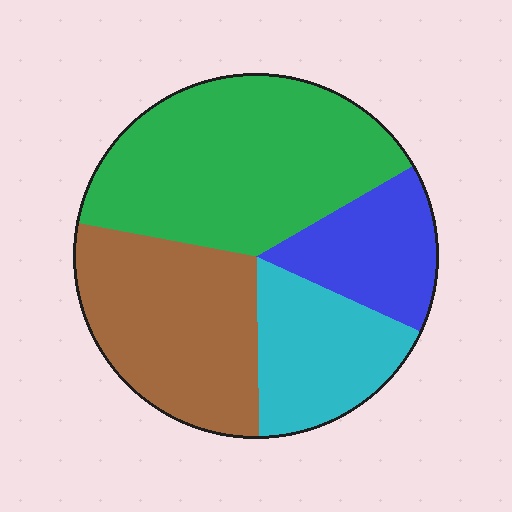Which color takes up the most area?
Green, at roughly 40%.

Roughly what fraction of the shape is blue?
Blue takes up about one sixth (1/6) of the shape.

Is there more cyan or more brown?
Brown.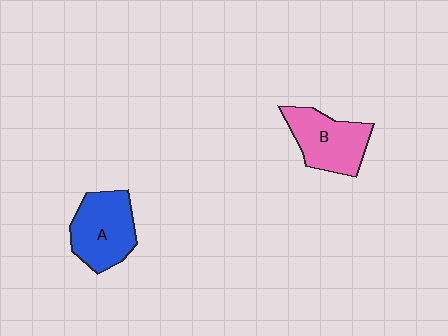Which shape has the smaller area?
Shape B (pink).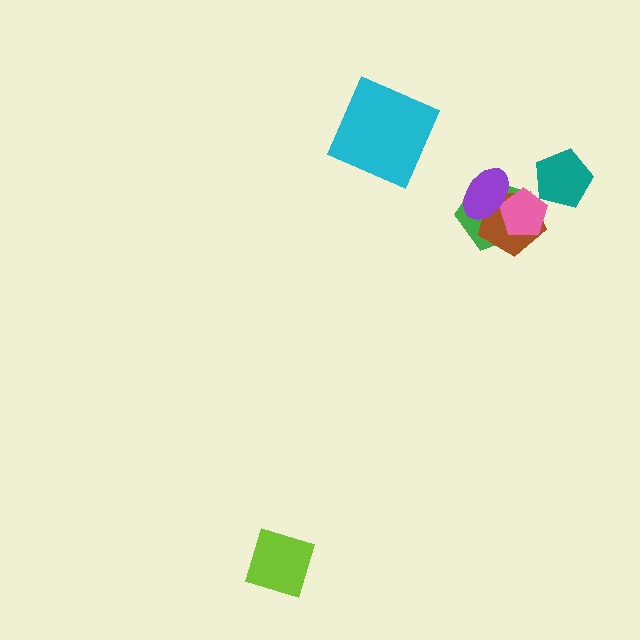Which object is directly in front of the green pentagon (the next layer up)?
The brown pentagon is directly in front of the green pentagon.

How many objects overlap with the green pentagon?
3 objects overlap with the green pentagon.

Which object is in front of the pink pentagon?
The purple ellipse is in front of the pink pentagon.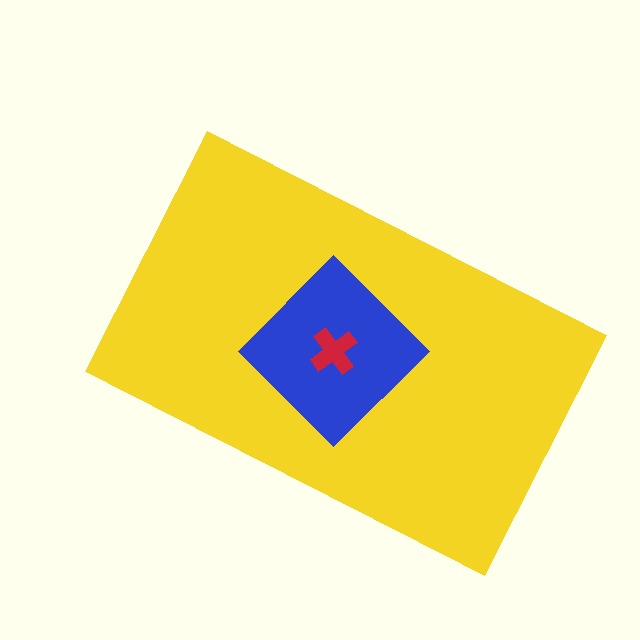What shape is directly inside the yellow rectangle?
The blue diamond.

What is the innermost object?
The red cross.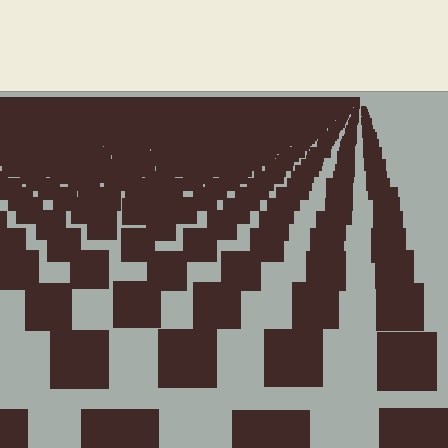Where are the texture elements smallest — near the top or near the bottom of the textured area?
Near the top.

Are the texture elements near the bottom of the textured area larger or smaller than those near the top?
Larger. Near the bottom, elements are closer to the viewer and appear at a bigger on-screen size.